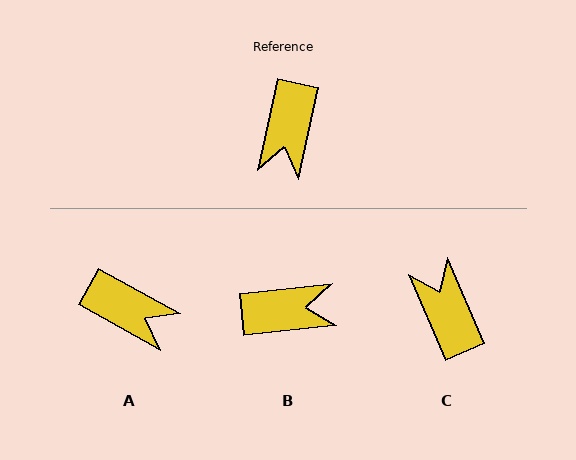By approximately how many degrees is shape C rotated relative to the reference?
Approximately 145 degrees clockwise.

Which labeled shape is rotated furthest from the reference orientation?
C, about 145 degrees away.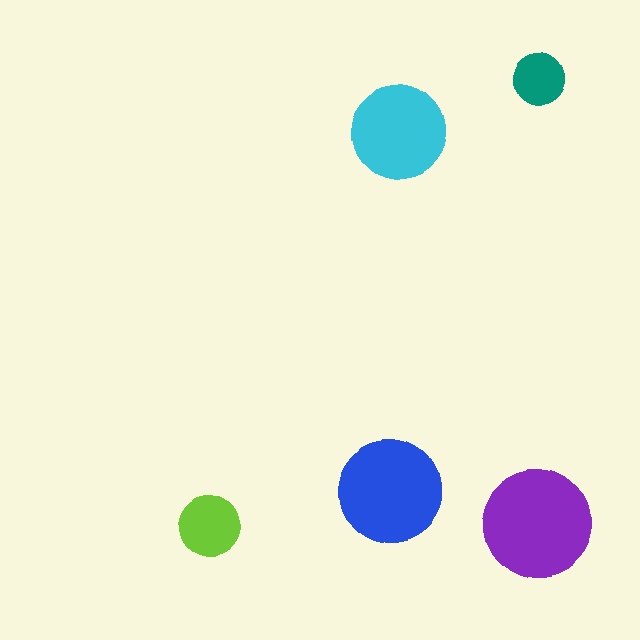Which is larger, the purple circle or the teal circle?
The purple one.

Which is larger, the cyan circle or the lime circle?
The cyan one.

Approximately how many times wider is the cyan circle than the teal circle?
About 2 times wider.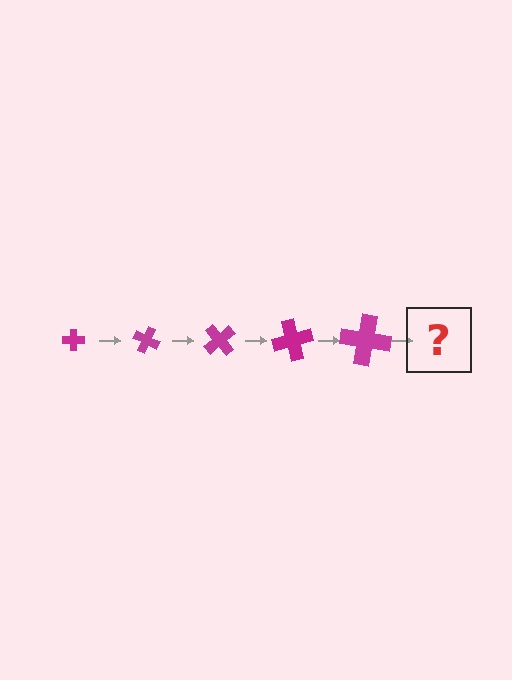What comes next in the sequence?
The next element should be a cross, larger than the previous one and rotated 125 degrees from the start.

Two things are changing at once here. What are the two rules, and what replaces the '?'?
The two rules are that the cross grows larger each step and it rotates 25 degrees each step. The '?' should be a cross, larger than the previous one and rotated 125 degrees from the start.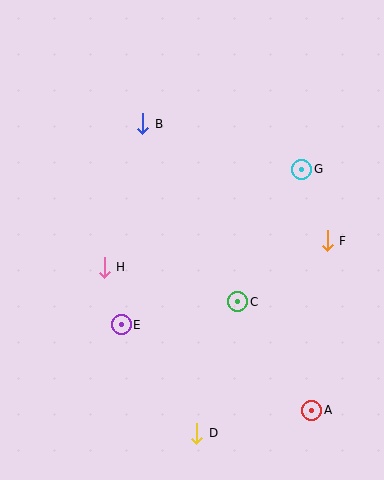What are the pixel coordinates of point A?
Point A is at (312, 410).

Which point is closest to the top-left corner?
Point B is closest to the top-left corner.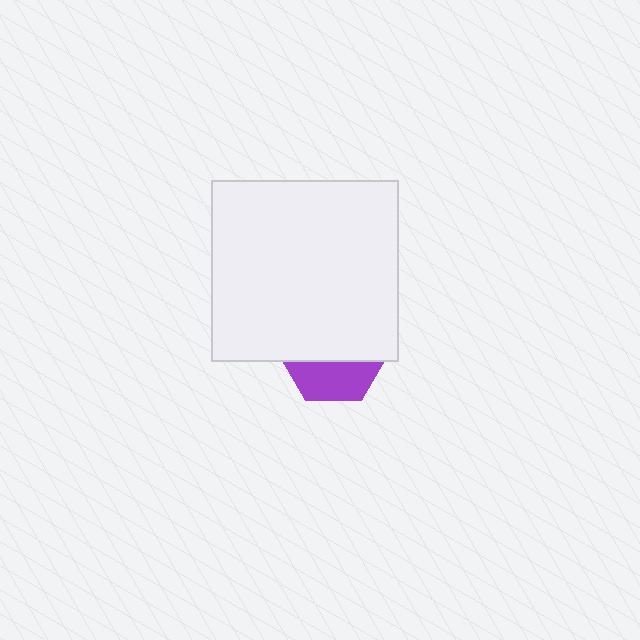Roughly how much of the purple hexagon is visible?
A small part of it is visible (roughly 38%).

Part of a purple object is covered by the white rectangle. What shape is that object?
It is a hexagon.